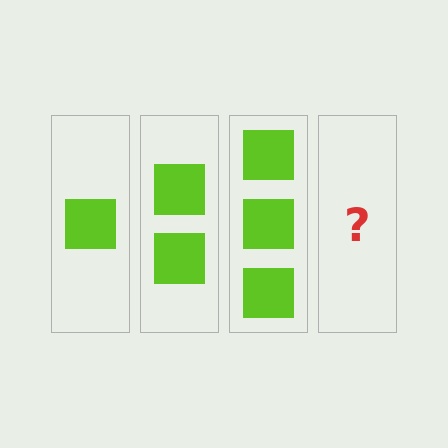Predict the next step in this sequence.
The next step is 4 squares.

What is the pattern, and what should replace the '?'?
The pattern is that each step adds one more square. The '?' should be 4 squares.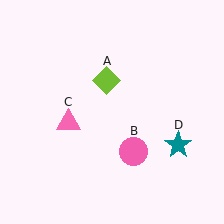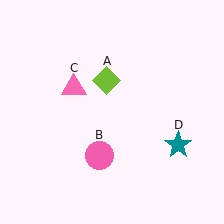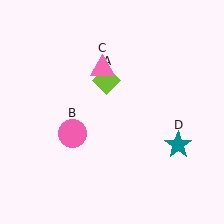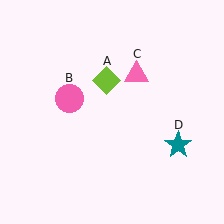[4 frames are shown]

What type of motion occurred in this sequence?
The pink circle (object B), pink triangle (object C) rotated clockwise around the center of the scene.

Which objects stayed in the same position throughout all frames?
Lime diamond (object A) and teal star (object D) remained stationary.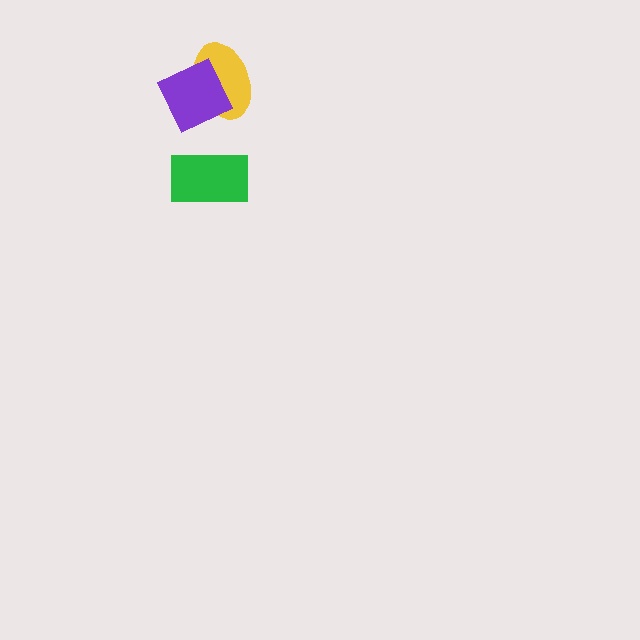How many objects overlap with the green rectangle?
0 objects overlap with the green rectangle.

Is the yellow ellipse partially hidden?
Yes, it is partially covered by another shape.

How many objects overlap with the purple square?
1 object overlaps with the purple square.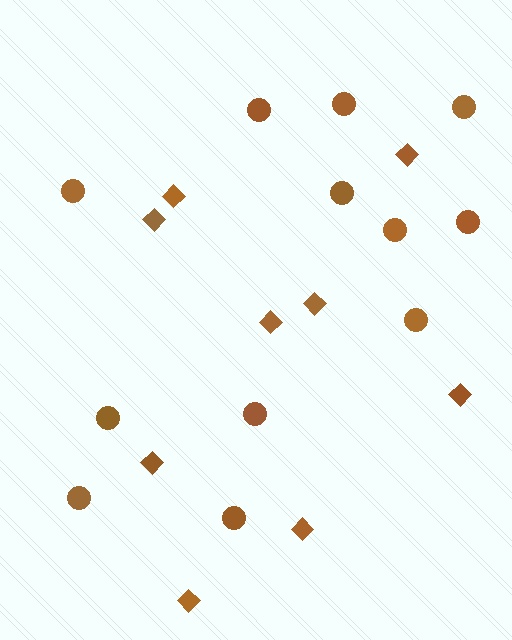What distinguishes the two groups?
There are 2 groups: one group of diamonds (9) and one group of circles (12).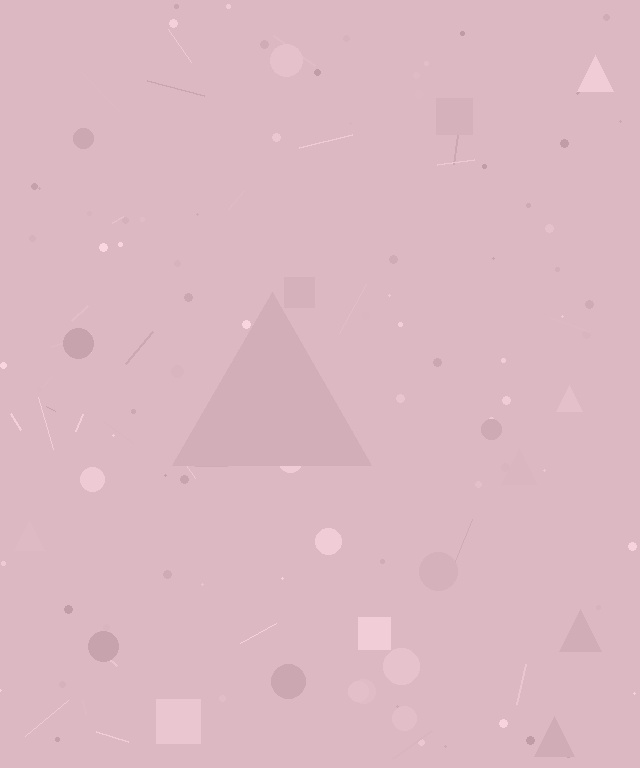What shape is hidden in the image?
A triangle is hidden in the image.